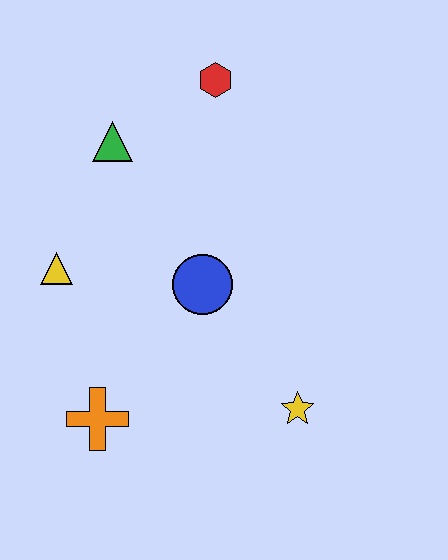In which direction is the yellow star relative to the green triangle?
The yellow star is below the green triangle.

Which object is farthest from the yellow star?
The red hexagon is farthest from the yellow star.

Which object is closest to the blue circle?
The yellow triangle is closest to the blue circle.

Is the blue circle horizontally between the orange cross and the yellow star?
Yes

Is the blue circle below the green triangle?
Yes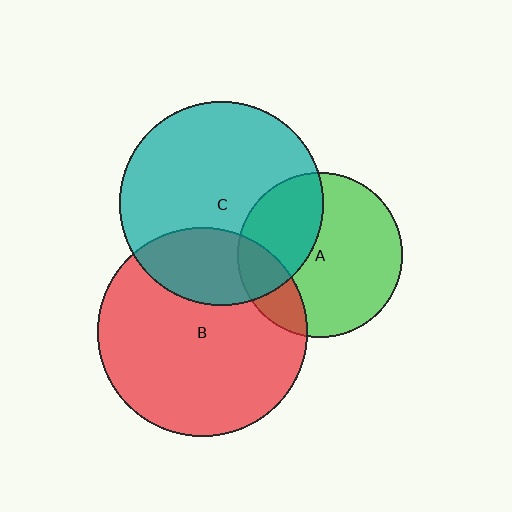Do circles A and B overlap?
Yes.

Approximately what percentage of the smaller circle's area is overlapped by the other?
Approximately 20%.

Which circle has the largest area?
Circle B (red).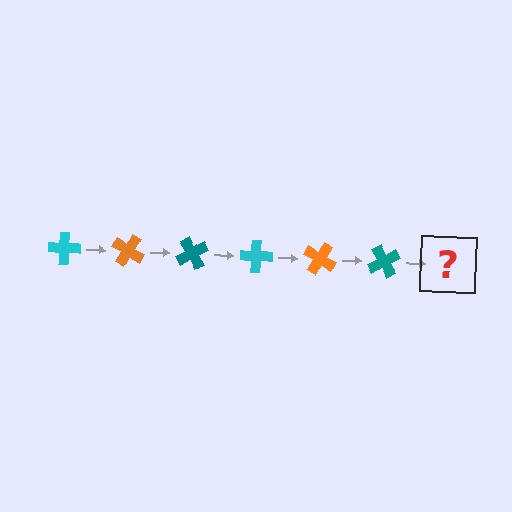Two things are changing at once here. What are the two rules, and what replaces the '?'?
The two rules are that it rotates 30 degrees each step and the color cycles through cyan, orange, and teal. The '?' should be a cyan cross, rotated 180 degrees from the start.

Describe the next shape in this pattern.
It should be a cyan cross, rotated 180 degrees from the start.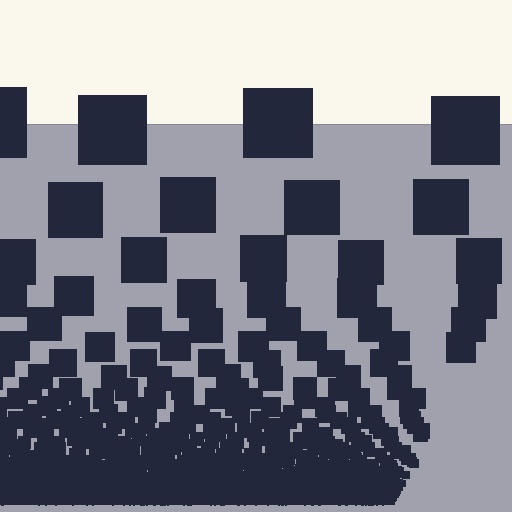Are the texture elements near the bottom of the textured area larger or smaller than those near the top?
Smaller. The gradient is inverted — elements near the bottom are smaller and denser.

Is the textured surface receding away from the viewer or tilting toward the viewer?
The surface appears to tilt toward the viewer. Texture elements get larger and sparser toward the top.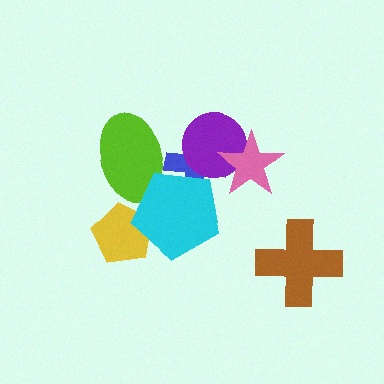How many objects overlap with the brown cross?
0 objects overlap with the brown cross.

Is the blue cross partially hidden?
Yes, it is partially covered by another shape.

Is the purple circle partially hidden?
Yes, it is partially covered by another shape.